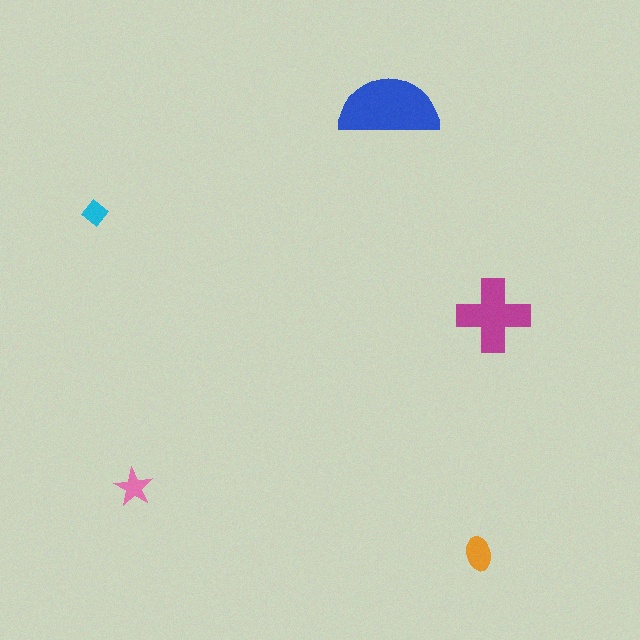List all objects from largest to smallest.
The blue semicircle, the magenta cross, the orange ellipse, the pink star, the cyan diamond.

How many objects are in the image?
There are 5 objects in the image.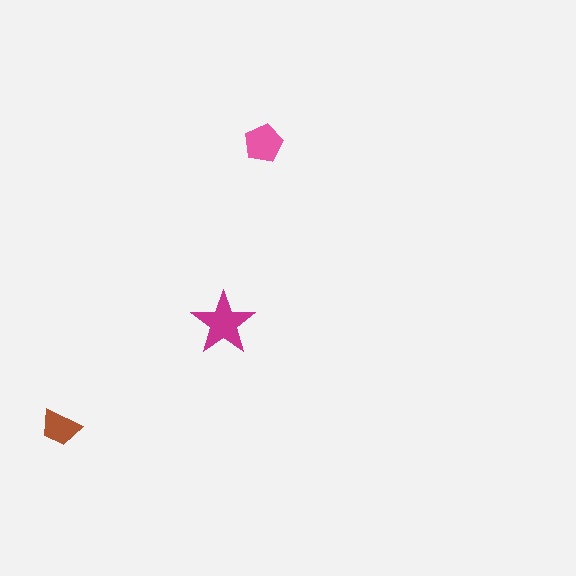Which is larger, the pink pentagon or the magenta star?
The magenta star.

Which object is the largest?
The magenta star.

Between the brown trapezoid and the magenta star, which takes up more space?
The magenta star.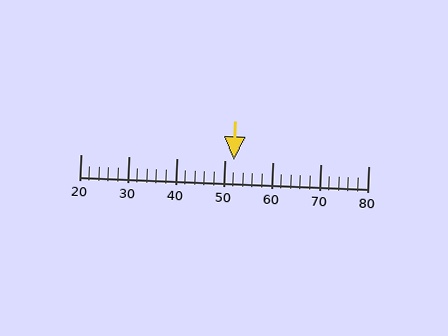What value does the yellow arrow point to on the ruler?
The yellow arrow points to approximately 52.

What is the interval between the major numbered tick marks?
The major tick marks are spaced 10 units apart.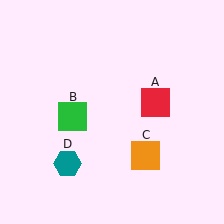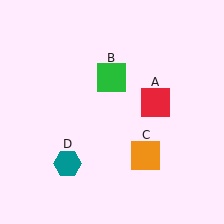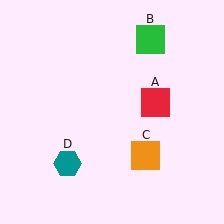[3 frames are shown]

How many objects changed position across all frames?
1 object changed position: green square (object B).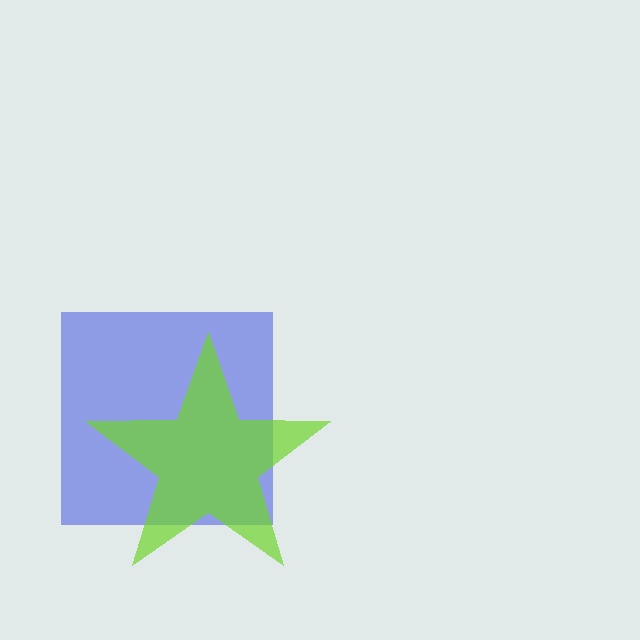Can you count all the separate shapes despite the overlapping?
Yes, there are 2 separate shapes.